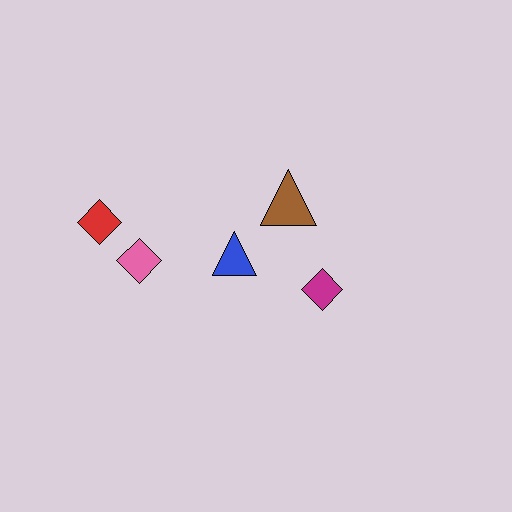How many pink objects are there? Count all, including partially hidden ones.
There is 1 pink object.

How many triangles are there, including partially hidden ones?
There are 2 triangles.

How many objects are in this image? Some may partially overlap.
There are 5 objects.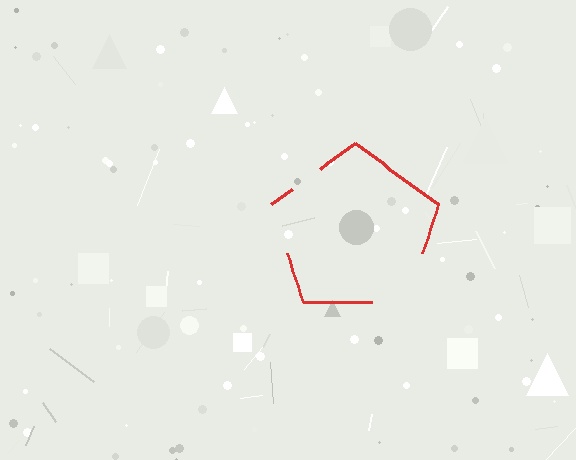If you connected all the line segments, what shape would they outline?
They would outline a pentagon.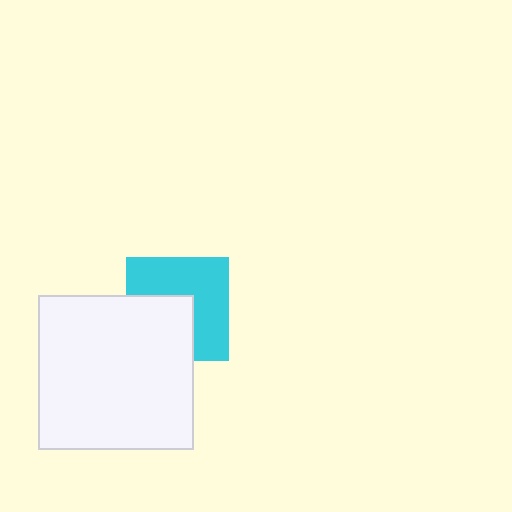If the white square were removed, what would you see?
You would see the complete cyan square.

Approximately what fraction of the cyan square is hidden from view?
Roughly 41% of the cyan square is hidden behind the white square.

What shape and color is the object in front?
The object in front is a white square.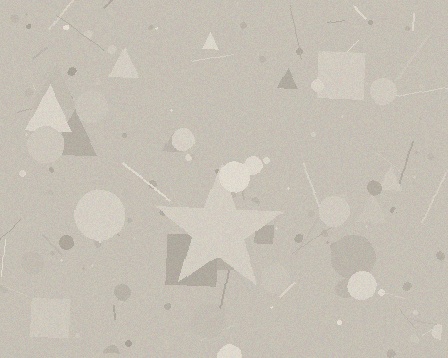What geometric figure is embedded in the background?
A star is embedded in the background.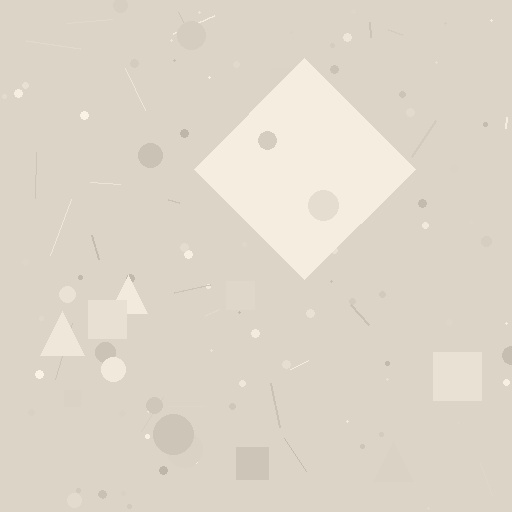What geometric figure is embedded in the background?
A diamond is embedded in the background.